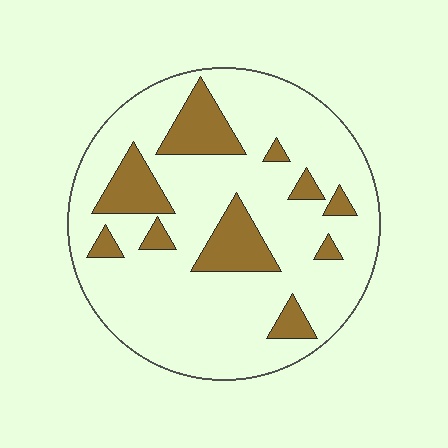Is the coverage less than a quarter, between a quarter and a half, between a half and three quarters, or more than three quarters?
Less than a quarter.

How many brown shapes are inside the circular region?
10.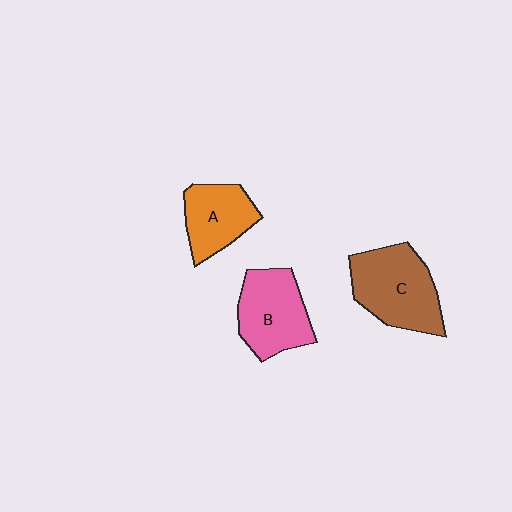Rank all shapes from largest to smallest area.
From largest to smallest: C (brown), B (pink), A (orange).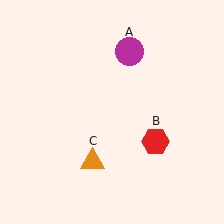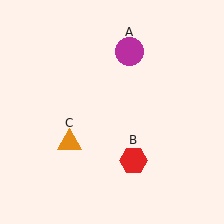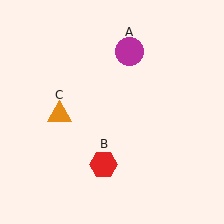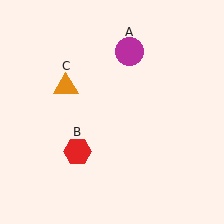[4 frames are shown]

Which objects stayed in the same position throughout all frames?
Magenta circle (object A) remained stationary.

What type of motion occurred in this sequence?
The red hexagon (object B), orange triangle (object C) rotated clockwise around the center of the scene.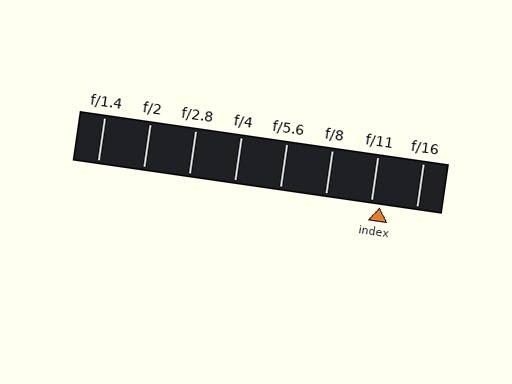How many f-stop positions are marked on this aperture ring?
There are 8 f-stop positions marked.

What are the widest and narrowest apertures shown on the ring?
The widest aperture shown is f/1.4 and the narrowest is f/16.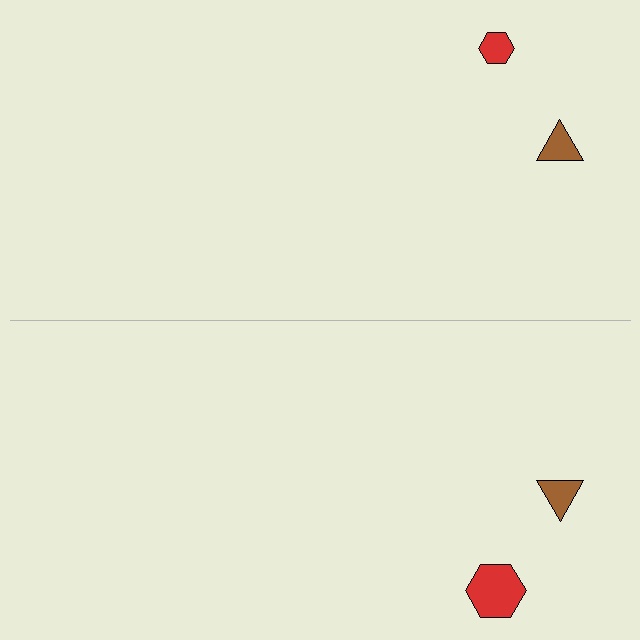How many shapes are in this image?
There are 4 shapes in this image.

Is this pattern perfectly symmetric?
No, the pattern is not perfectly symmetric. The red hexagon on the bottom side has a different size than its mirror counterpart.